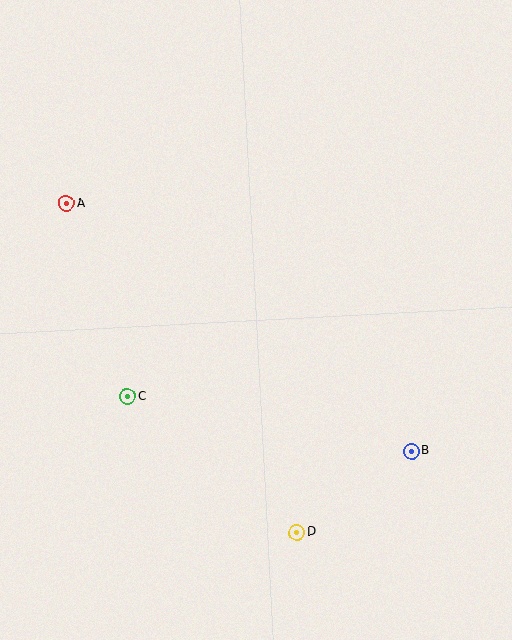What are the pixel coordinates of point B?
Point B is at (411, 451).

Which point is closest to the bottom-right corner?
Point B is closest to the bottom-right corner.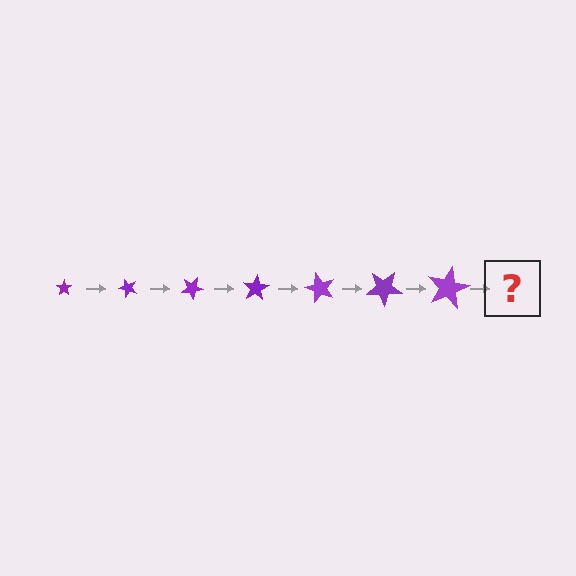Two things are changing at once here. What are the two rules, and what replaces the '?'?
The two rules are that the star grows larger each step and it rotates 50 degrees each step. The '?' should be a star, larger than the previous one and rotated 350 degrees from the start.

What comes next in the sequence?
The next element should be a star, larger than the previous one and rotated 350 degrees from the start.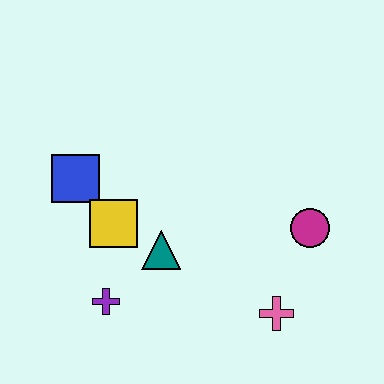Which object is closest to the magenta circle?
The pink cross is closest to the magenta circle.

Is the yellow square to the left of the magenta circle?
Yes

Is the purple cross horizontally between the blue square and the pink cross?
Yes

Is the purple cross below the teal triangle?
Yes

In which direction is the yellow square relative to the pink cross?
The yellow square is to the left of the pink cross.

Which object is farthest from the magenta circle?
The blue square is farthest from the magenta circle.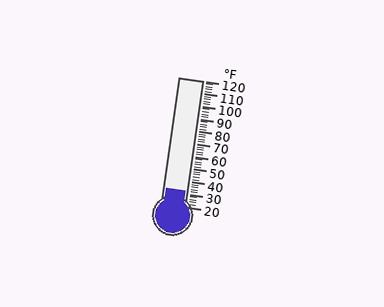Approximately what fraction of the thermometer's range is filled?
The thermometer is filled to approximately 10% of its range.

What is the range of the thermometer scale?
The thermometer scale ranges from 20°F to 120°F.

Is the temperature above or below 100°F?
The temperature is below 100°F.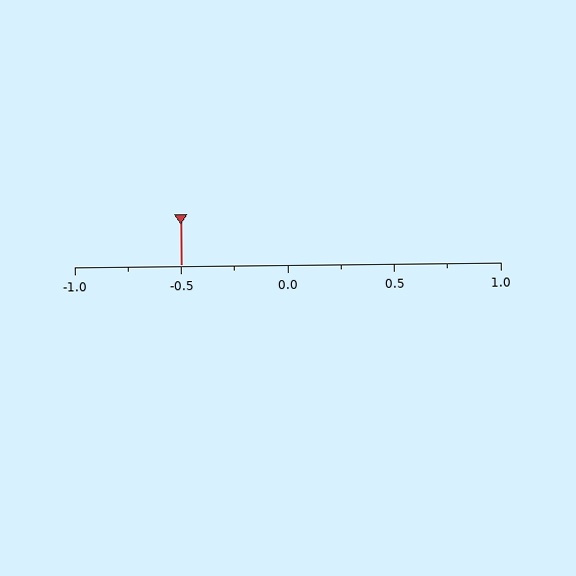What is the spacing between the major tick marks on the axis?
The major ticks are spaced 0.5 apart.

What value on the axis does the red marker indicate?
The marker indicates approximately -0.5.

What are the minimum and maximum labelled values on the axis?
The axis runs from -1.0 to 1.0.